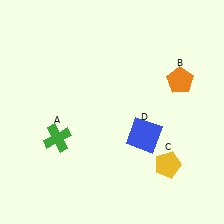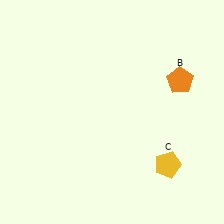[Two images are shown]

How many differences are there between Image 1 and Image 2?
There are 2 differences between the two images.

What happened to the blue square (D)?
The blue square (D) was removed in Image 2. It was in the bottom-right area of Image 1.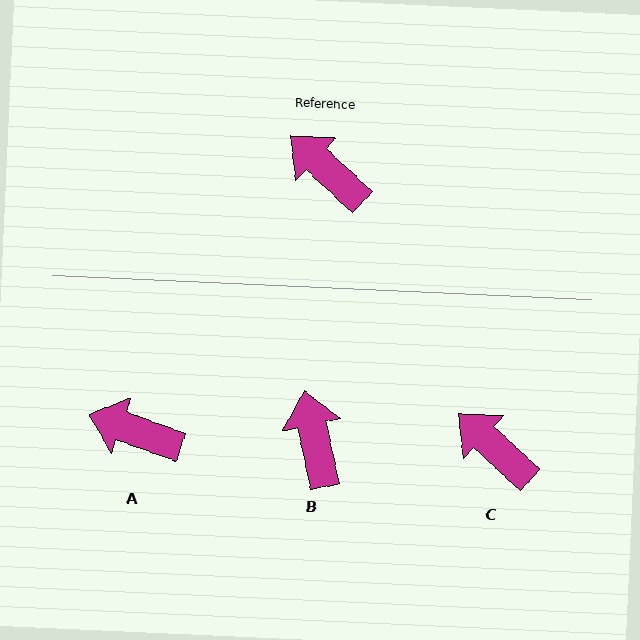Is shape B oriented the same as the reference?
No, it is off by about 35 degrees.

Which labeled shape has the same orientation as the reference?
C.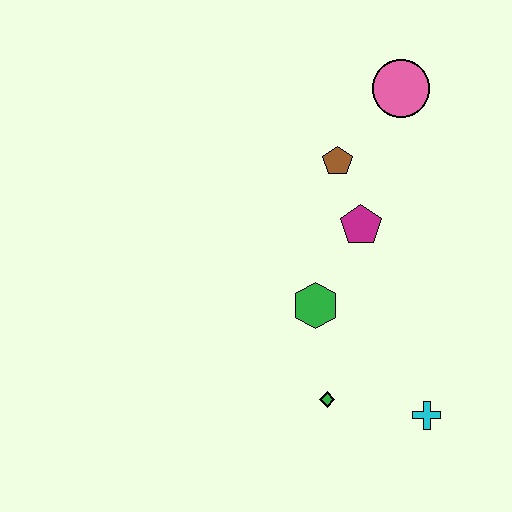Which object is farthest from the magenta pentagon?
The cyan cross is farthest from the magenta pentagon.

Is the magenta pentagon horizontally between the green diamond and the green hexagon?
No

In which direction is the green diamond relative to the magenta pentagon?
The green diamond is below the magenta pentagon.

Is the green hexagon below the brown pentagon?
Yes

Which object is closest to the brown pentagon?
The magenta pentagon is closest to the brown pentagon.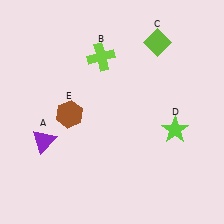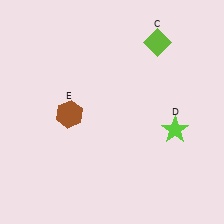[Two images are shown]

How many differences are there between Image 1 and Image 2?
There are 2 differences between the two images.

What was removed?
The purple triangle (A), the lime cross (B) were removed in Image 2.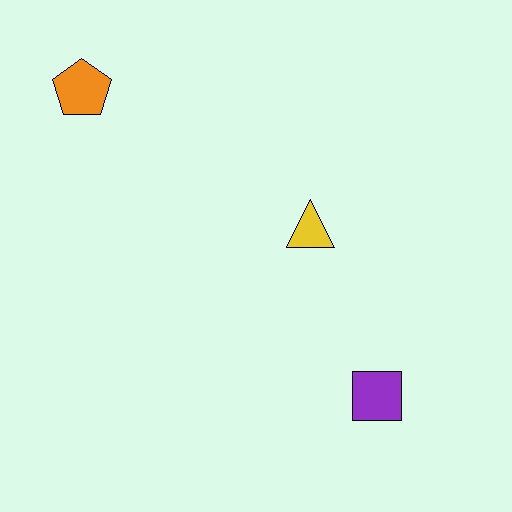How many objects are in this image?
There are 3 objects.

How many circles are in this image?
There are no circles.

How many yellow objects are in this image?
There is 1 yellow object.